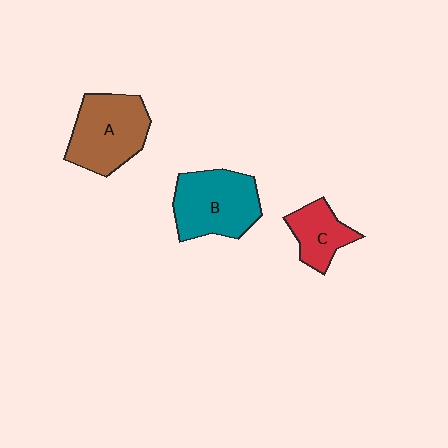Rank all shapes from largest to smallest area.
From largest to smallest: B (teal), A (brown), C (red).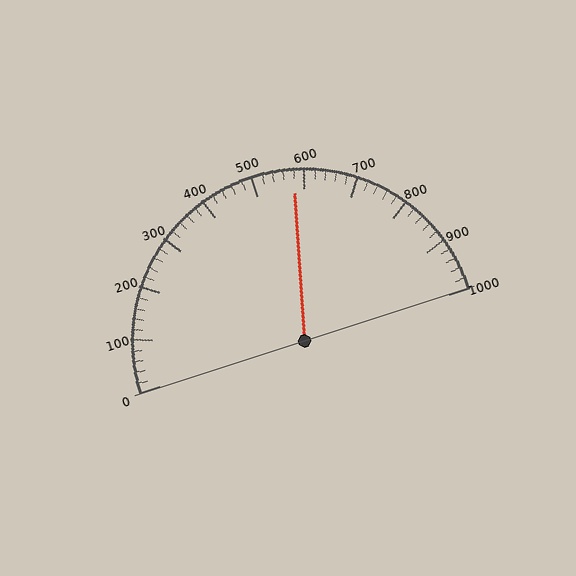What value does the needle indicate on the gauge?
The needle indicates approximately 580.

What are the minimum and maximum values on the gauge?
The gauge ranges from 0 to 1000.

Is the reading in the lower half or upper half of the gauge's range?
The reading is in the upper half of the range (0 to 1000).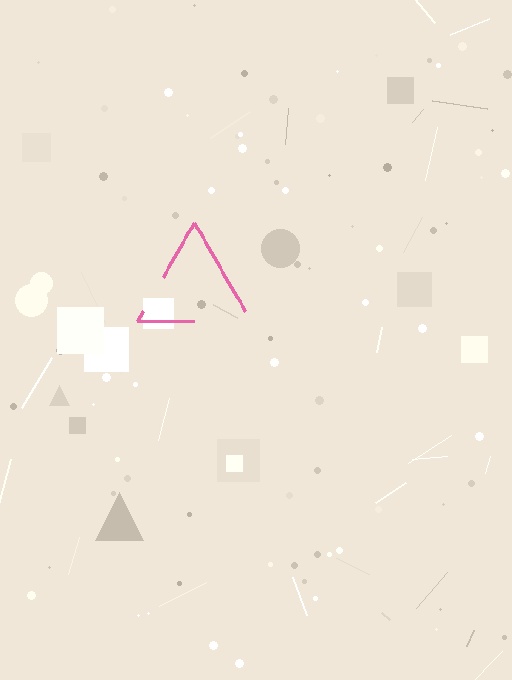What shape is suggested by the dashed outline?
The dashed outline suggests a triangle.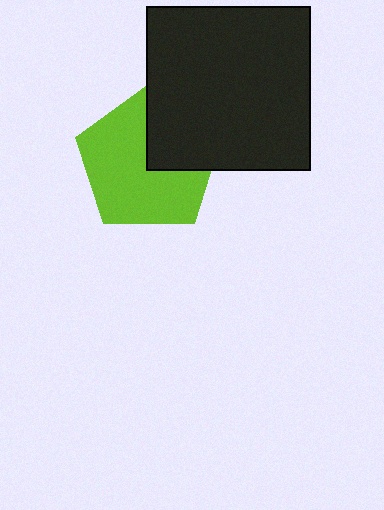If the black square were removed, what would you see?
You would see the complete lime pentagon.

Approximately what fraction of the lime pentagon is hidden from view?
Roughly 32% of the lime pentagon is hidden behind the black square.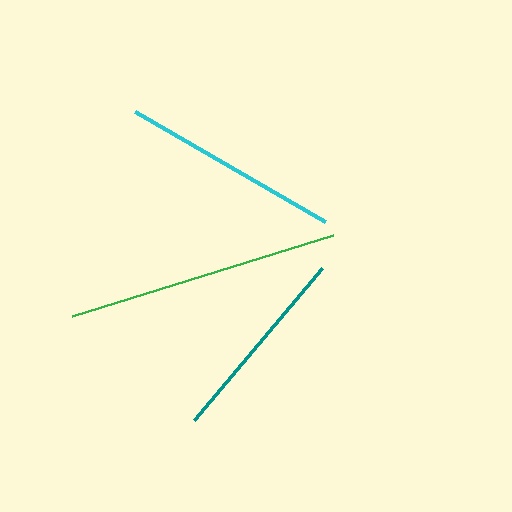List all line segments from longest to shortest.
From longest to shortest: green, cyan, teal.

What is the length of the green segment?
The green segment is approximately 273 pixels long.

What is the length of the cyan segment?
The cyan segment is approximately 219 pixels long.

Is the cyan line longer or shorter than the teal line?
The cyan line is longer than the teal line.